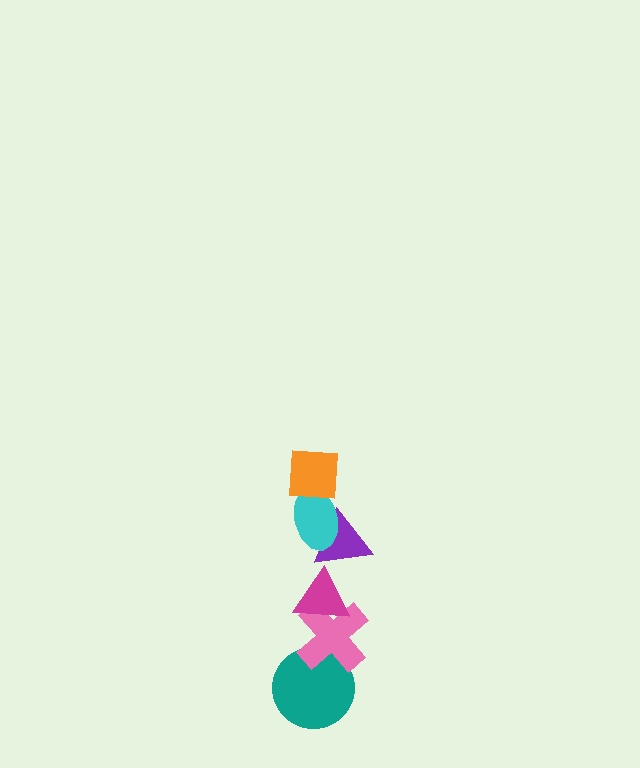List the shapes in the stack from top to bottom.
From top to bottom: the orange square, the cyan ellipse, the purple triangle, the magenta triangle, the pink cross, the teal circle.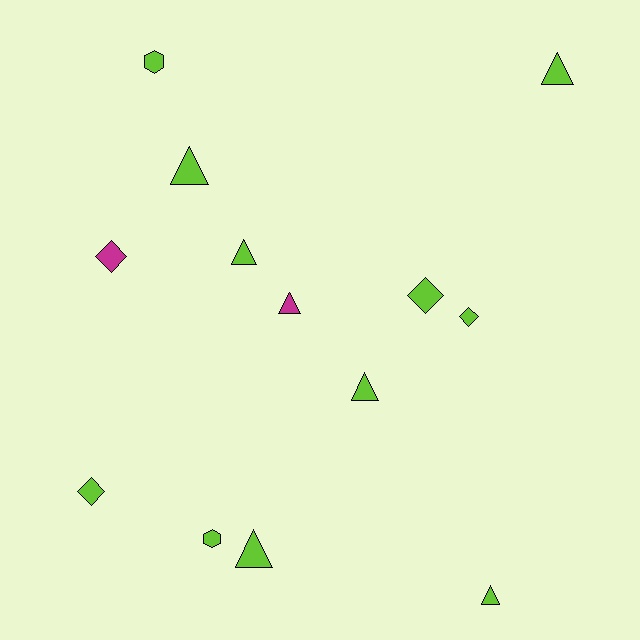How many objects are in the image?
There are 13 objects.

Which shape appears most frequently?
Triangle, with 7 objects.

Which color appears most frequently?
Lime, with 11 objects.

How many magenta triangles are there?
There is 1 magenta triangle.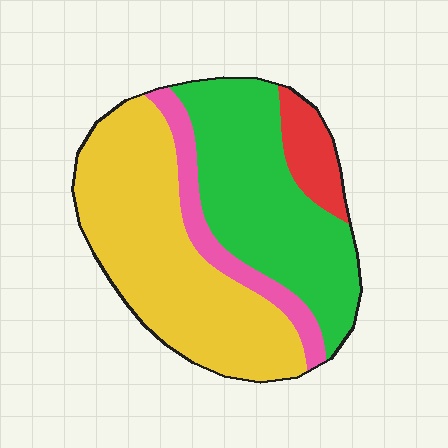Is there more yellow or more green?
Yellow.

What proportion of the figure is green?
Green covers about 35% of the figure.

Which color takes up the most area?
Yellow, at roughly 45%.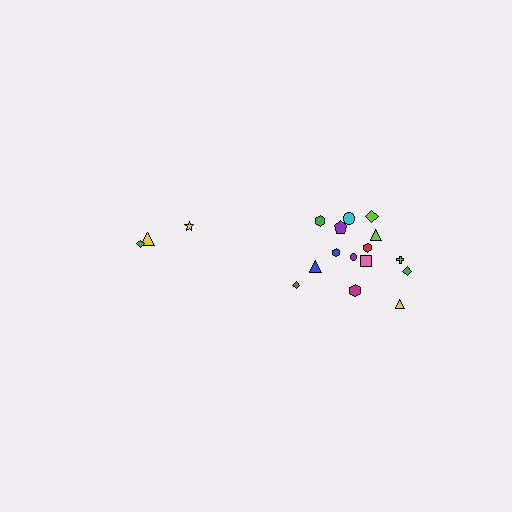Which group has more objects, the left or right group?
The right group.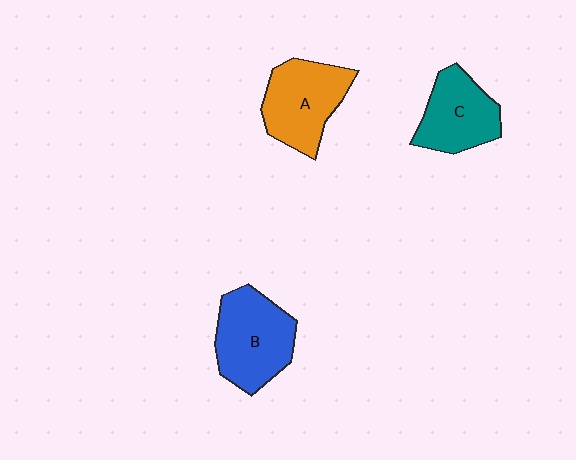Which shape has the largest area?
Shape B (blue).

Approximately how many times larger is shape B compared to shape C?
Approximately 1.2 times.